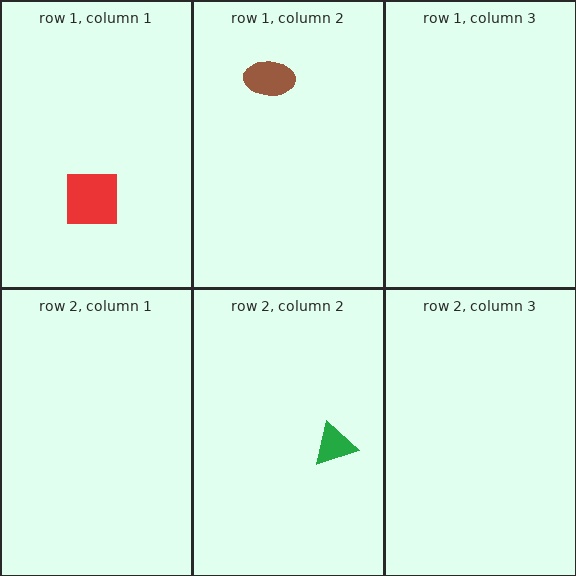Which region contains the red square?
The row 1, column 1 region.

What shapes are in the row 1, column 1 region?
The red square.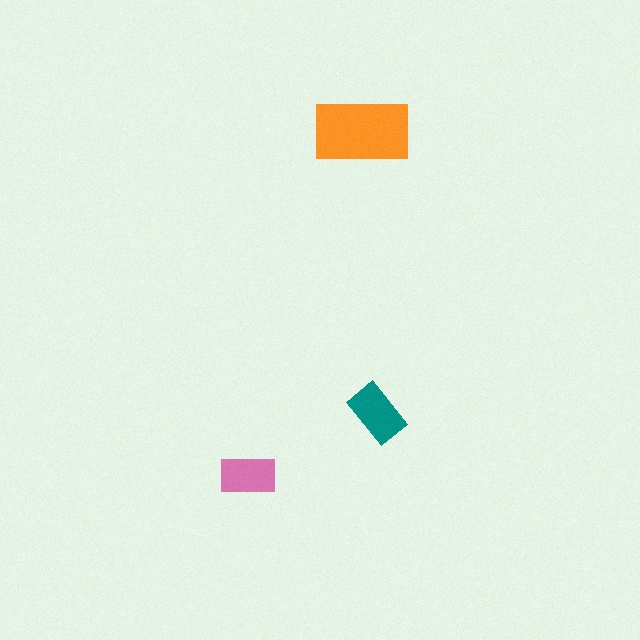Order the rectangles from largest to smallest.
the orange one, the teal one, the pink one.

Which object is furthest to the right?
The teal rectangle is rightmost.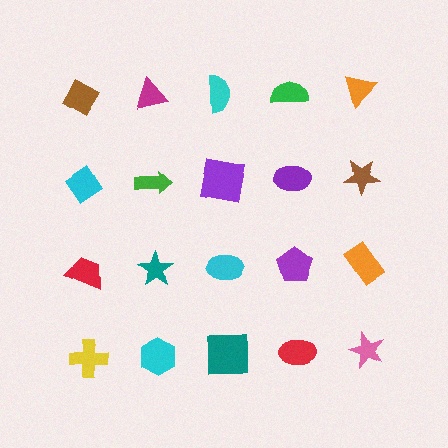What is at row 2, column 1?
A cyan diamond.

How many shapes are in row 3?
5 shapes.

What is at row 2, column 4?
A purple ellipse.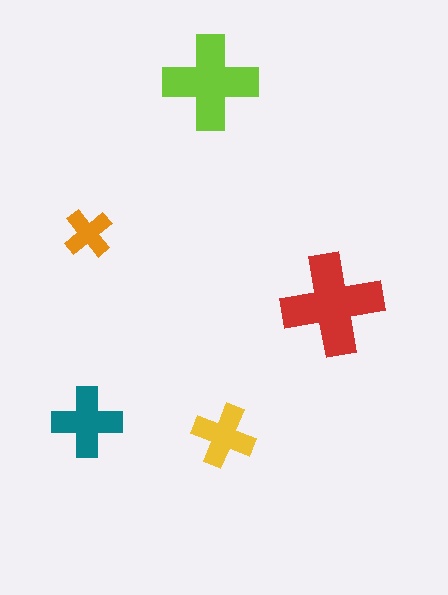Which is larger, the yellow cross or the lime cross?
The lime one.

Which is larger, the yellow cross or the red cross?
The red one.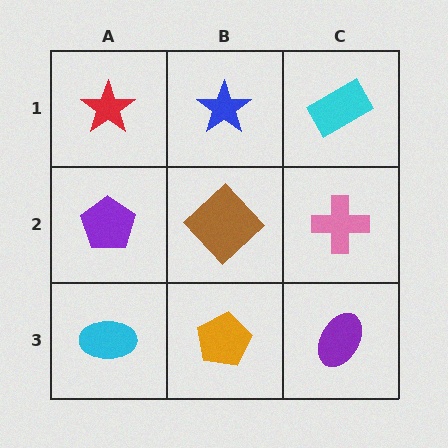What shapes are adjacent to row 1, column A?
A purple pentagon (row 2, column A), a blue star (row 1, column B).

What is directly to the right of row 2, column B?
A pink cross.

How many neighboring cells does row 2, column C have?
3.